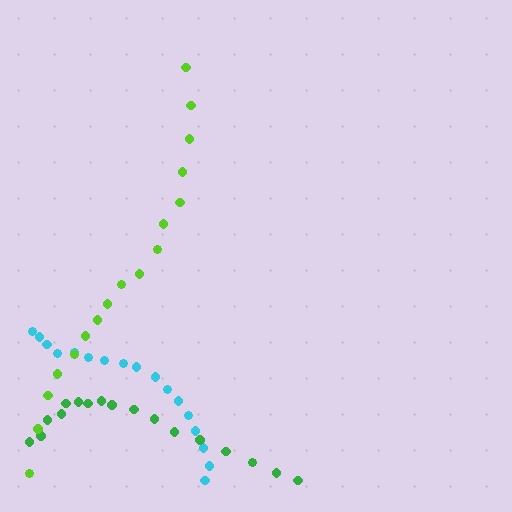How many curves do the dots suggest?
There are 3 distinct paths.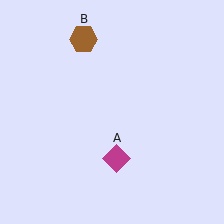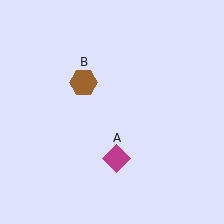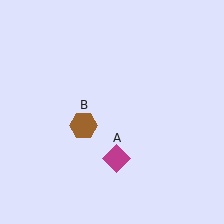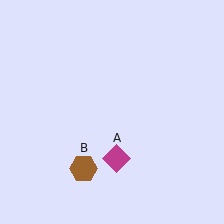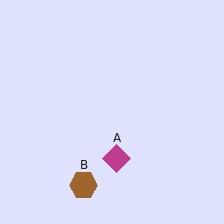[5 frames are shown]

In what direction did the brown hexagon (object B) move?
The brown hexagon (object B) moved down.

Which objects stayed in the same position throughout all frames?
Magenta diamond (object A) remained stationary.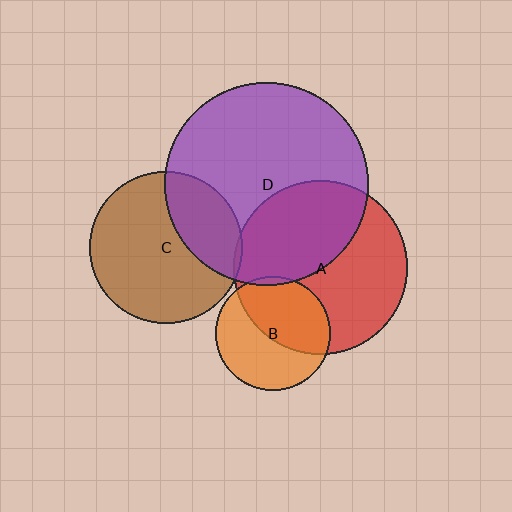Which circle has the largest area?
Circle D (purple).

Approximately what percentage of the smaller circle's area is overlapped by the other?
Approximately 40%.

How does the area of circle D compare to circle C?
Approximately 1.8 times.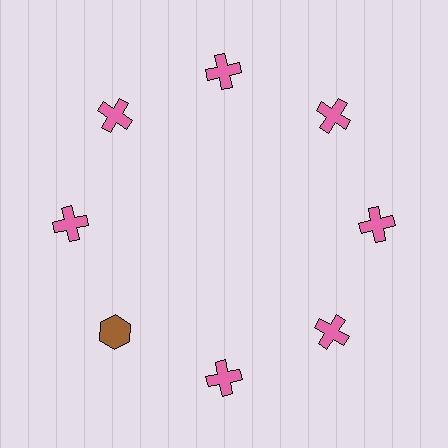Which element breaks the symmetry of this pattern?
The brown hexagon at roughly the 8 o'clock position breaks the symmetry. All other shapes are pink crosses.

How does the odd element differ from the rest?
It differs in both color (brown instead of pink) and shape (hexagon instead of cross).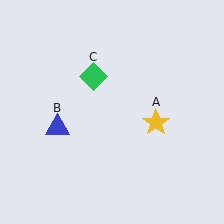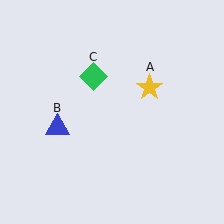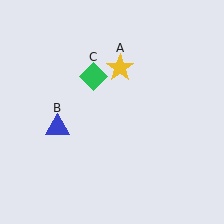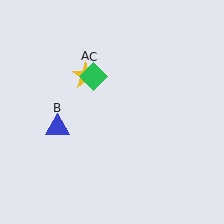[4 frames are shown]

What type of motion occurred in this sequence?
The yellow star (object A) rotated counterclockwise around the center of the scene.